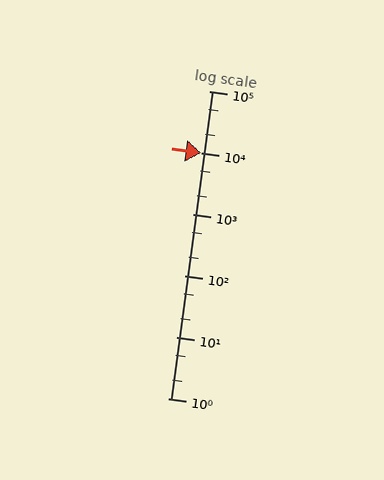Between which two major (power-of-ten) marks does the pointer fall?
The pointer is between 1000 and 10000.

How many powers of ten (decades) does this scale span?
The scale spans 5 decades, from 1 to 100000.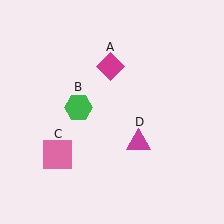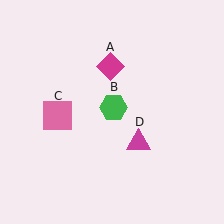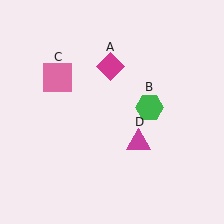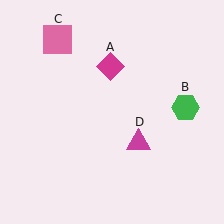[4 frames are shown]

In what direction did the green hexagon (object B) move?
The green hexagon (object B) moved right.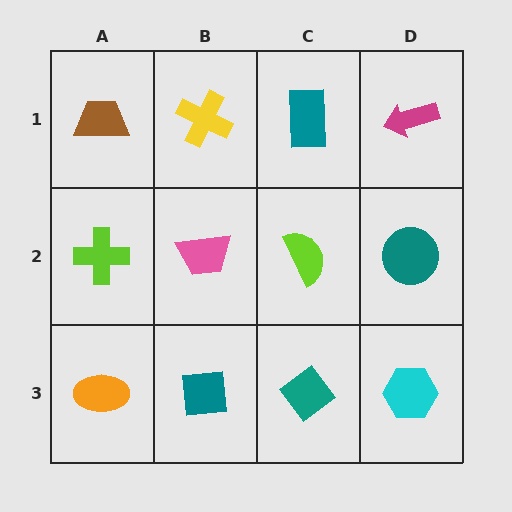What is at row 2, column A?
A lime cross.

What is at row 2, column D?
A teal circle.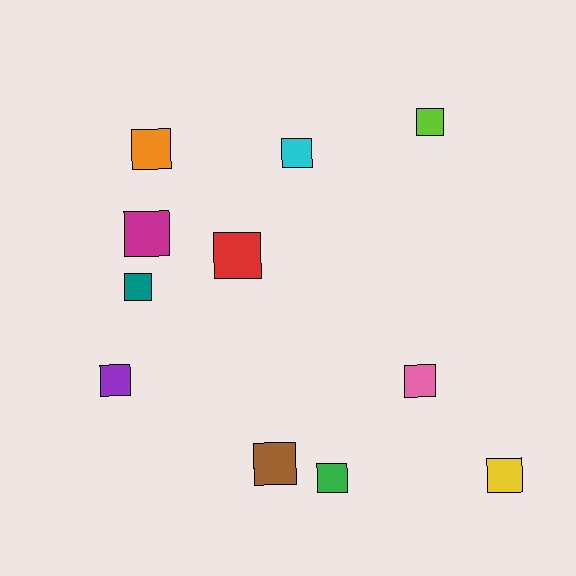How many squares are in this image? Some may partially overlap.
There are 11 squares.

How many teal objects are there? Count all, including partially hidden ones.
There is 1 teal object.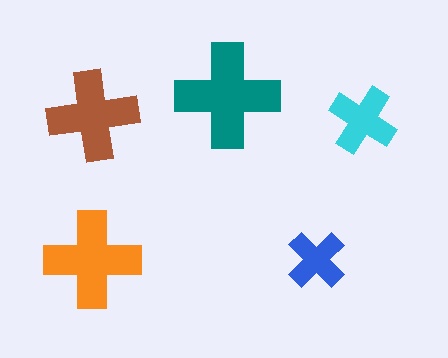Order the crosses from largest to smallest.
the teal one, the orange one, the brown one, the cyan one, the blue one.